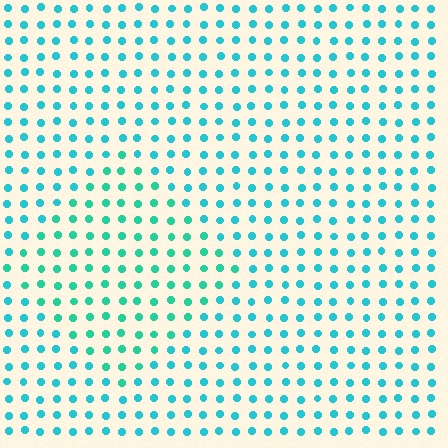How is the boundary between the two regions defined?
The boundary is defined purely by a slight shift in hue (about 23 degrees). Spacing, size, and orientation are identical on both sides.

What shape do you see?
I see a diamond.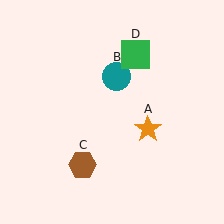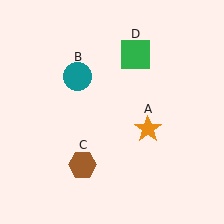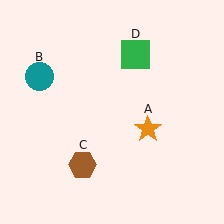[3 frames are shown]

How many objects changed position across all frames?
1 object changed position: teal circle (object B).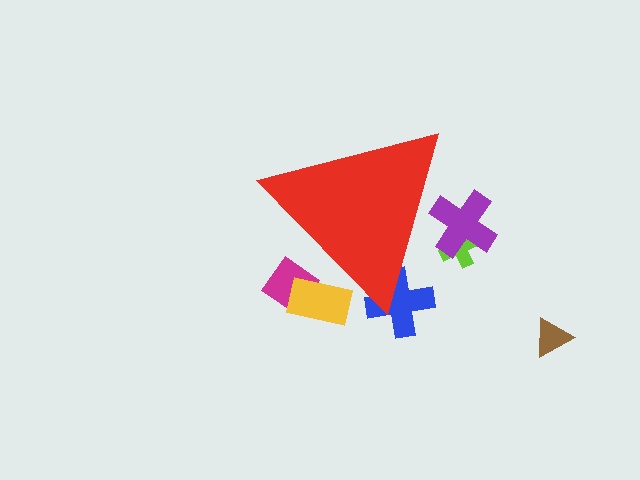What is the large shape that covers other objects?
A red triangle.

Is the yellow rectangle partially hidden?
Yes, the yellow rectangle is partially hidden behind the red triangle.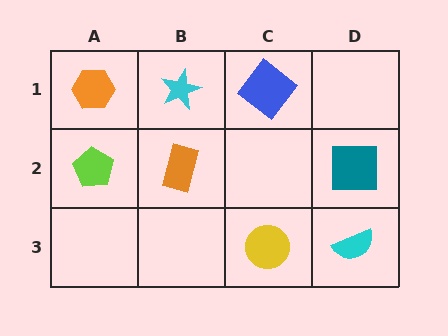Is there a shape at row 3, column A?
No, that cell is empty.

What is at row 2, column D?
A teal square.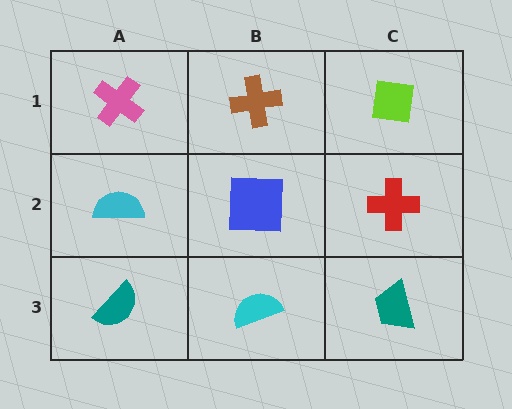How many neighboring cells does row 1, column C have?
2.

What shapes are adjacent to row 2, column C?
A lime square (row 1, column C), a teal trapezoid (row 3, column C), a blue square (row 2, column B).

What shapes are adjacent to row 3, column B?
A blue square (row 2, column B), a teal semicircle (row 3, column A), a teal trapezoid (row 3, column C).